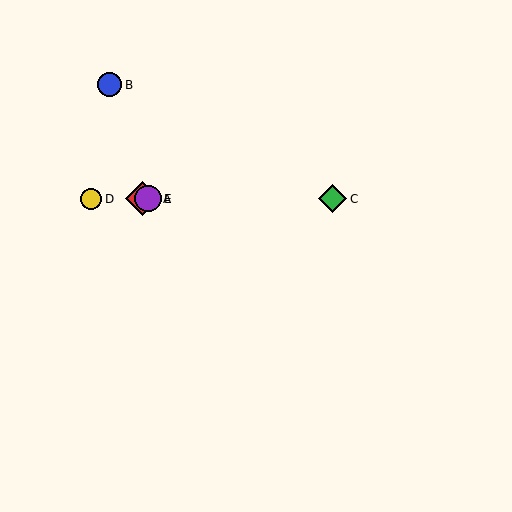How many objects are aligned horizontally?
4 objects (A, C, D, E) are aligned horizontally.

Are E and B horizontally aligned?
No, E is at y≈199 and B is at y≈85.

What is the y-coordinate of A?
Object A is at y≈199.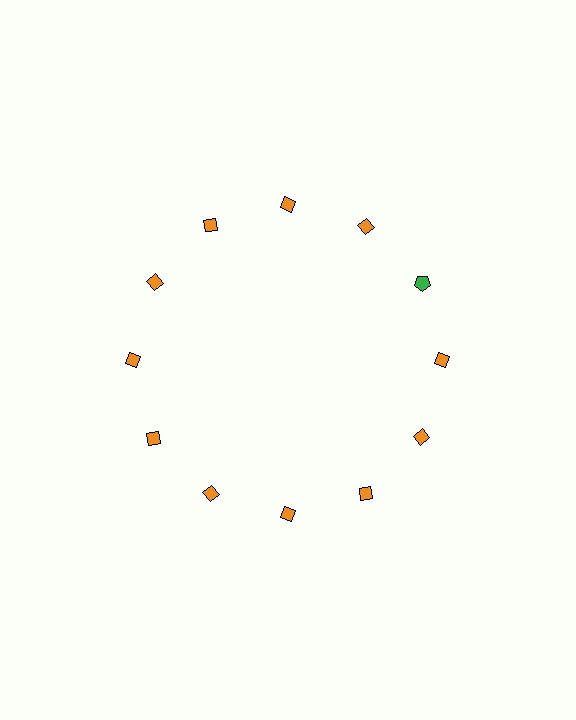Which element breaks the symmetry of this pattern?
The green pentagon at roughly the 2 o'clock position breaks the symmetry. All other shapes are orange diamonds.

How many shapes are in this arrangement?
There are 12 shapes arranged in a ring pattern.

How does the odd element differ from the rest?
It differs in both color (green instead of orange) and shape (pentagon instead of diamond).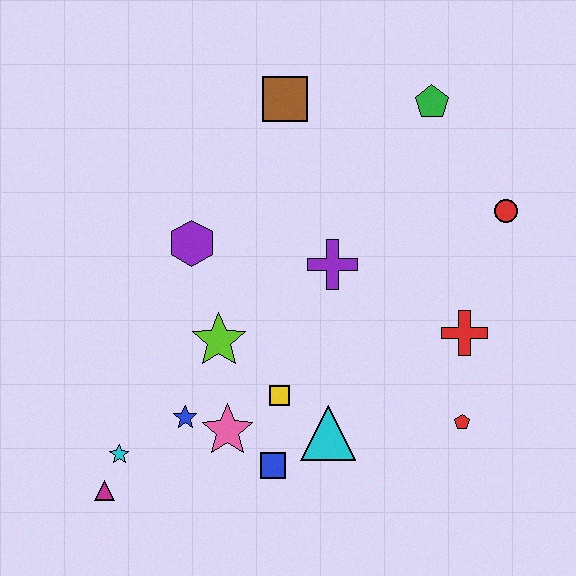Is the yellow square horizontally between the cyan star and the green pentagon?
Yes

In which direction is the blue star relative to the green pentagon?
The blue star is below the green pentagon.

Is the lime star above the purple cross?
No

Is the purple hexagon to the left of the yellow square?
Yes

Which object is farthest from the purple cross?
The magenta triangle is farthest from the purple cross.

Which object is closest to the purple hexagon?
The lime star is closest to the purple hexagon.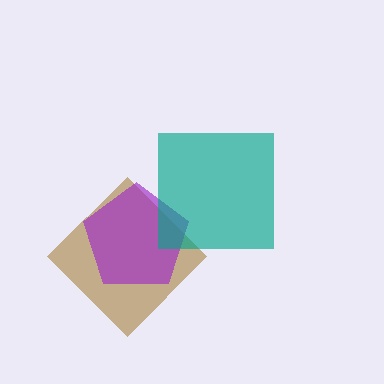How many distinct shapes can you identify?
There are 3 distinct shapes: a brown diamond, a purple pentagon, a teal square.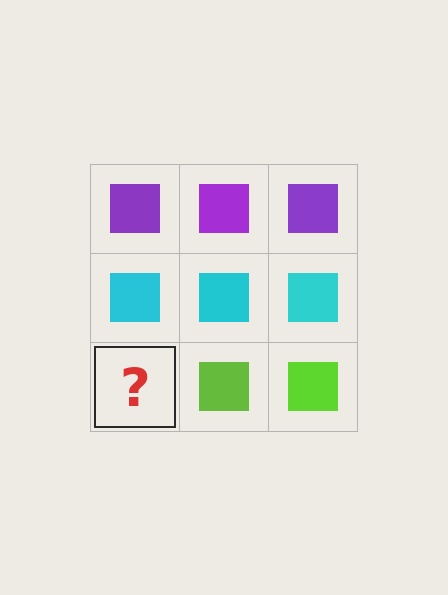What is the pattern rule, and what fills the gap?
The rule is that each row has a consistent color. The gap should be filled with a lime square.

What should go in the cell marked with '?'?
The missing cell should contain a lime square.